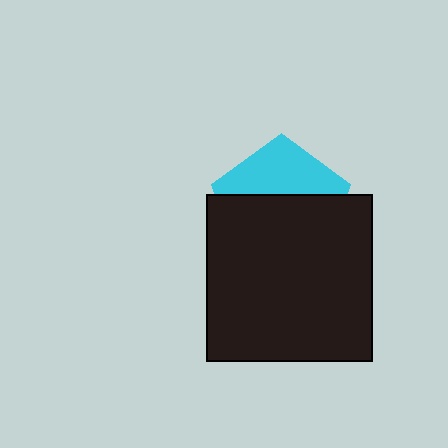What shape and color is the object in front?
The object in front is a black square.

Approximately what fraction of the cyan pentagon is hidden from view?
Roughly 62% of the cyan pentagon is hidden behind the black square.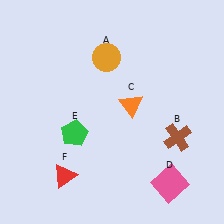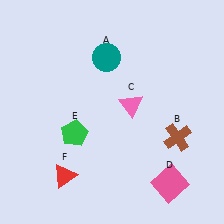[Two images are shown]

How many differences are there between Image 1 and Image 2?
There are 2 differences between the two images.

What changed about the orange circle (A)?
In Image 1, A is orange. In Image 2, it changed to teal.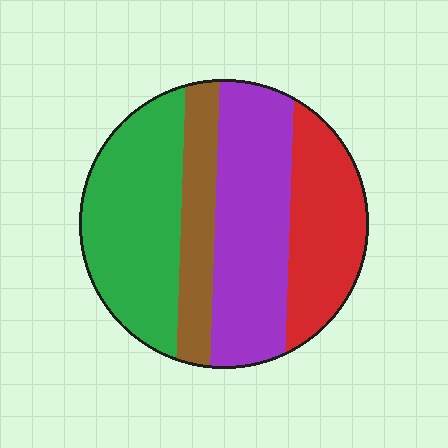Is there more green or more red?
Green.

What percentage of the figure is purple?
Purple takes up between a sixth and a third of the figure.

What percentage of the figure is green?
Green takes up between a sixth and a third of the figure.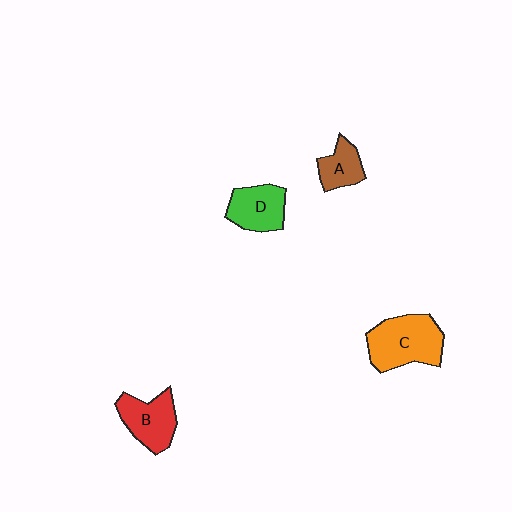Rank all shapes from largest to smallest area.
From largest to smallest: C (orange), B (red), D (green), A (brown).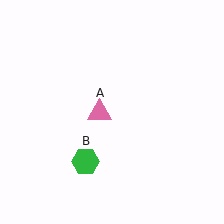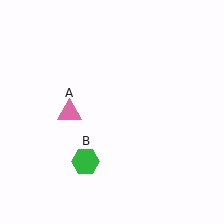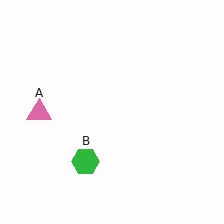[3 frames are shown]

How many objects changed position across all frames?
1 object changed position: pink triangle (object A).